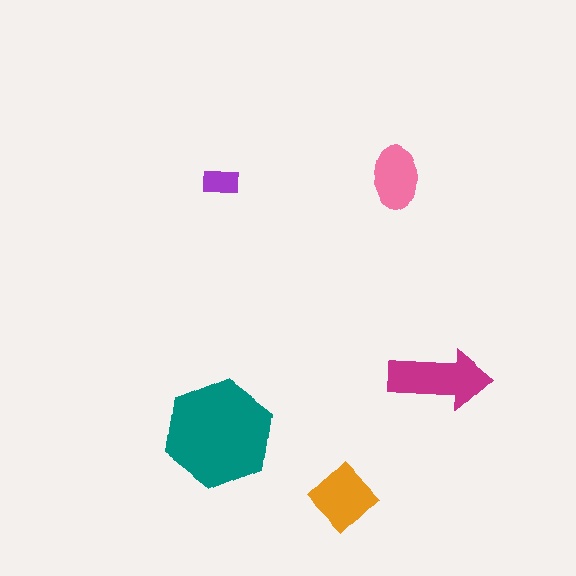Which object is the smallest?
The purple rectangle.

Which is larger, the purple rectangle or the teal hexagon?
The teal hexagon.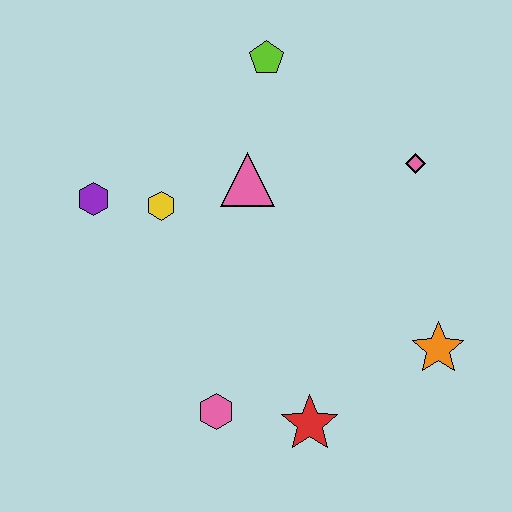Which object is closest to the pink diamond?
The pink triangle is closest to the pink diamond.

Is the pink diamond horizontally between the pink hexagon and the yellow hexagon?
No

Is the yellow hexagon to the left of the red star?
Yes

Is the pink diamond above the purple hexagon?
Yes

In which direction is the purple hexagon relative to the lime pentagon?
The purple hexagon is to the left of the lime pentagon.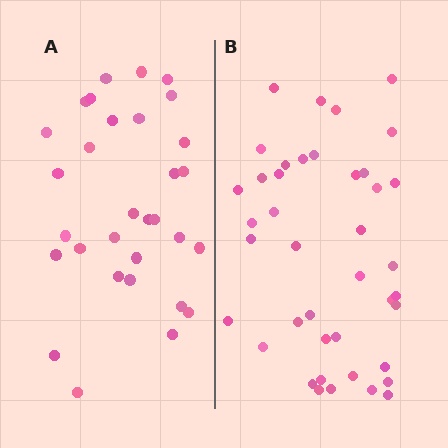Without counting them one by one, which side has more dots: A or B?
Region B (the right region) has more dots.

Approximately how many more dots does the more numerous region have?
Region B has roughly 10 or so more dots than region A.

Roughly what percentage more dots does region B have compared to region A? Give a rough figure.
About 30% more.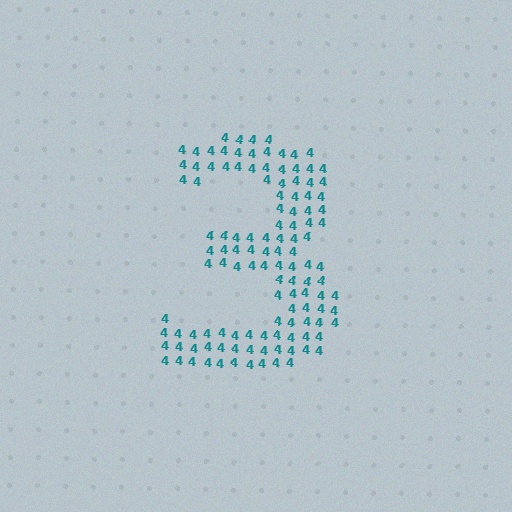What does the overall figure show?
The overall figure shows the digit 3.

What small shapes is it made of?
It is made of small digit 4's.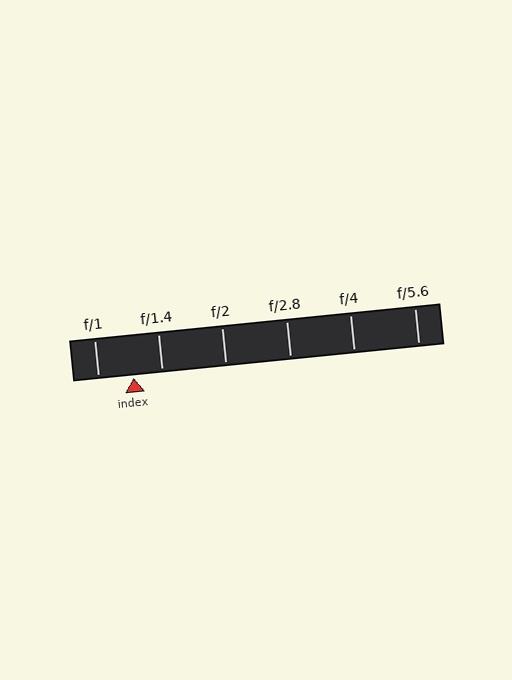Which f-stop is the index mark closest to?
The index mark is closest to f/1.4.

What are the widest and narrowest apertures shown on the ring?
The widest aperture shown is f/1 and the narrowest is f/5.6.